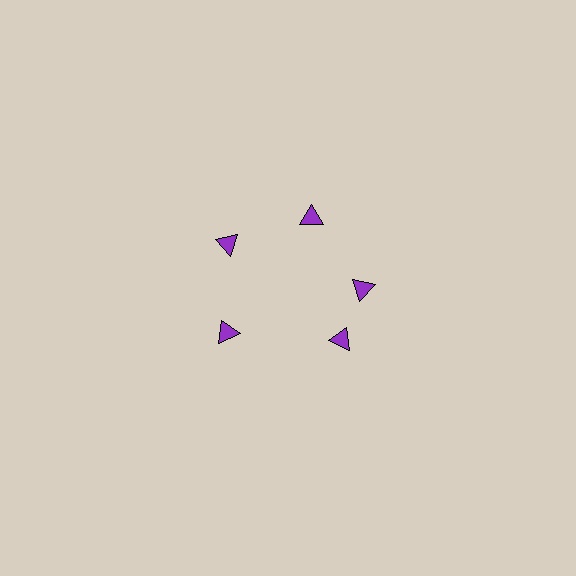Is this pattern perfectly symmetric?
No. The 5 purple triangles are arranged in a ring, but one element near the 5 o'clock position is rotated out of alignment along the ring, breaking the 5-fold rotational symmetry.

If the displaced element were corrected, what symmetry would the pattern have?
It would have 5-fold rotational symmetry — the pattern would map onto itself every 72 degrees.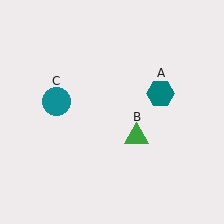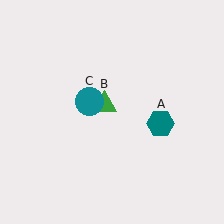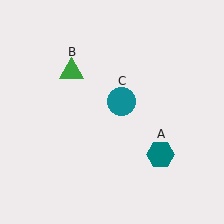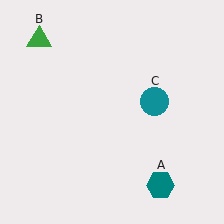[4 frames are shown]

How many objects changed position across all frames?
3 objects changed position: teal hexagon (object A), green triangle (object B), teal circle (object C).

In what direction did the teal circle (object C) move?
The teal circle (object C) moved right.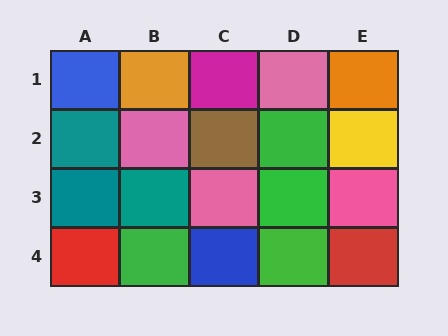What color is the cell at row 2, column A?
Teal.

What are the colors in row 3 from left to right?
Teal, teal, pink, green, pink.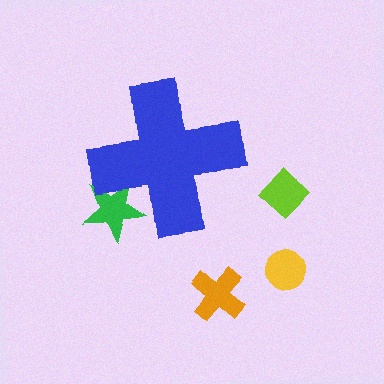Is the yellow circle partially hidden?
No, the yellow circle is fully visible.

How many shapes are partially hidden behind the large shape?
1 shape is partially hidden.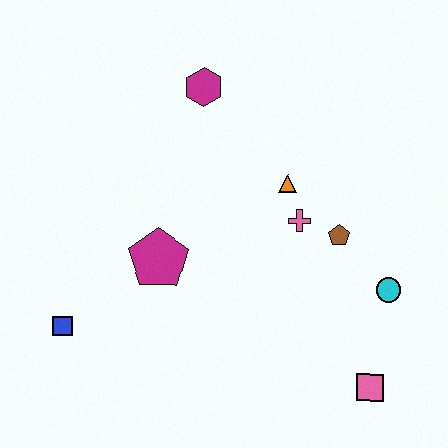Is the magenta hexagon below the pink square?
No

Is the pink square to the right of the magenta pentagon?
Yes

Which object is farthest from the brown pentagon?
The blue square is farthest from the brown pentagon.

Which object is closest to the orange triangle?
The pink cross is closest to the orange triangle.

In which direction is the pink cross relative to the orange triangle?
The pink cross is below the orange triangle.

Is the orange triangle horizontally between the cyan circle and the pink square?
No